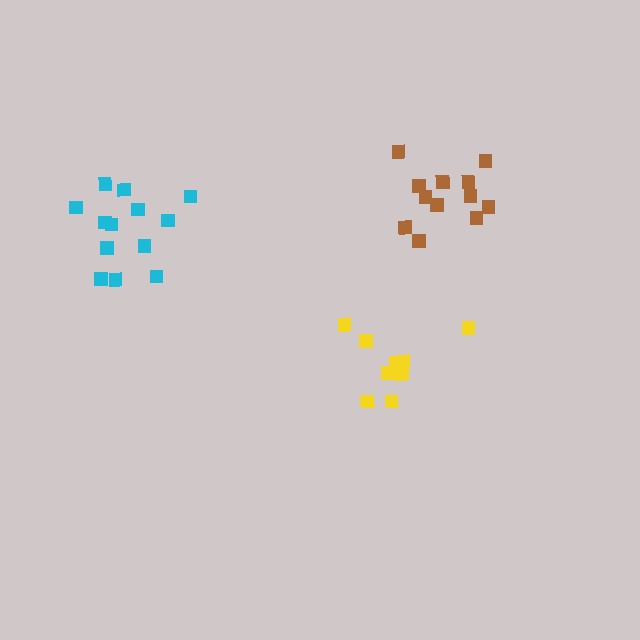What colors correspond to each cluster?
The clusters are colored: yellow, cyan, brown.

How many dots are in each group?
Group 1: 9 dots, Group 2: 13 dots, Group 3: 12 dots (34 total).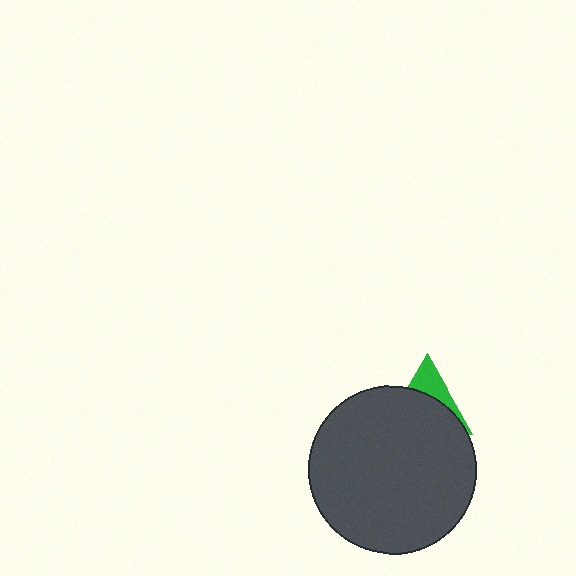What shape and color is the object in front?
The object in front is a dark gray circle.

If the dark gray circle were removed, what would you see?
You would see the complete green triangle.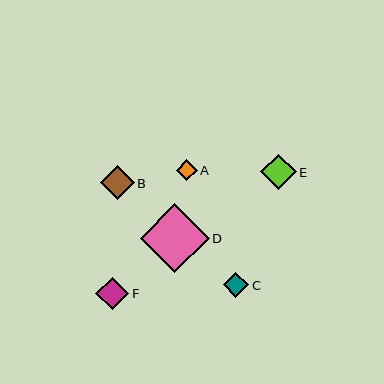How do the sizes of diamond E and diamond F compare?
Diamond E and diamond F are approximately the same size.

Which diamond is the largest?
Diamond D is the largest with a size of approximately 69 pixels.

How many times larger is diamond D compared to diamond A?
Diamond D is approximately 3.2 times the size of diamond A.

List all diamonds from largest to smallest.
From largest to smallest: D, E, B, F, C, A.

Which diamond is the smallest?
Diamond A is the smallest with a size of approximately 21 pixels.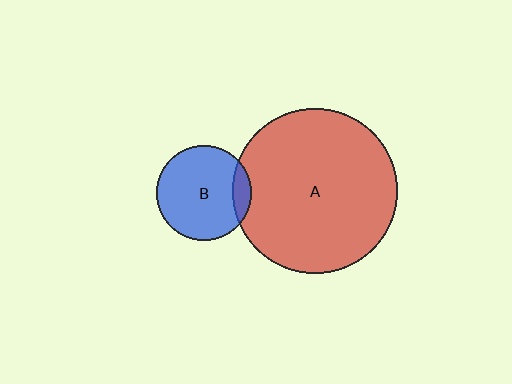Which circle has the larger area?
Circle A (red).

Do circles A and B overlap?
Yes.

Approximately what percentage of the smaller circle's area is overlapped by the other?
Approximately 10%.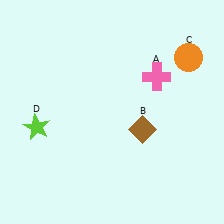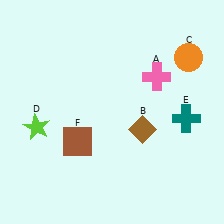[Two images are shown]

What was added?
A teal cross (E), a brown square (F) were added in Image 2.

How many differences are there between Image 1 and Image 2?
There are 2 differences between the two images.